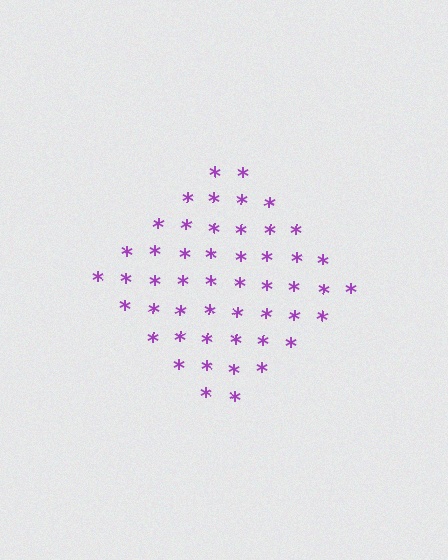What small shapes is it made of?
It is made of small asterisks.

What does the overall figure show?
The overall figure shows a diamond.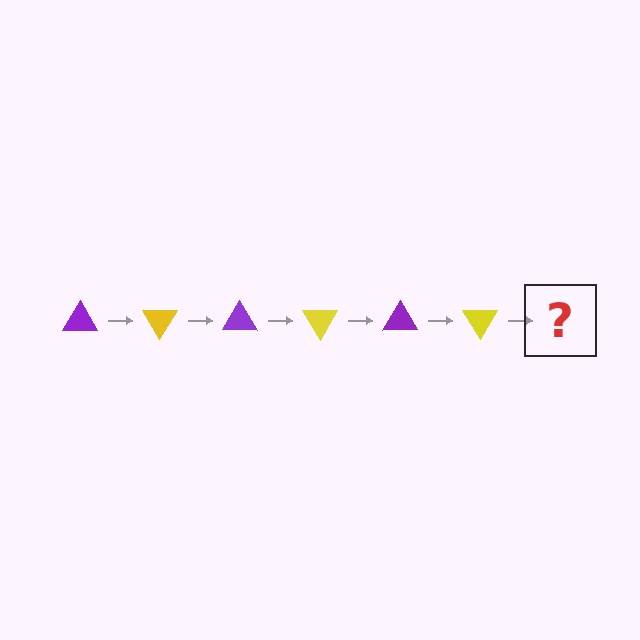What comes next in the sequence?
The next element should be a purple triangle, rotated 360 degrees from the start.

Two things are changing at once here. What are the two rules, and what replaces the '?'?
The two rules are that it rotates 60 degrees each step and the color cycles through purple and yellow. The '?' should be a purple triangle, rotated 360 degrees from the start.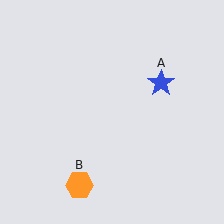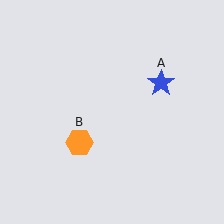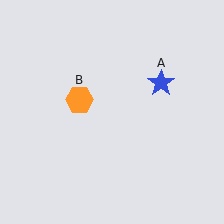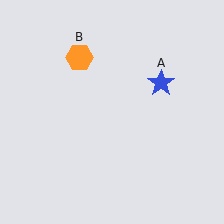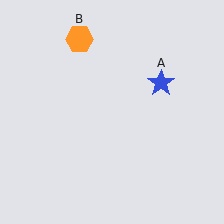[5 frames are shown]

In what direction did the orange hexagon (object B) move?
The orange hexagon (object B) moved up.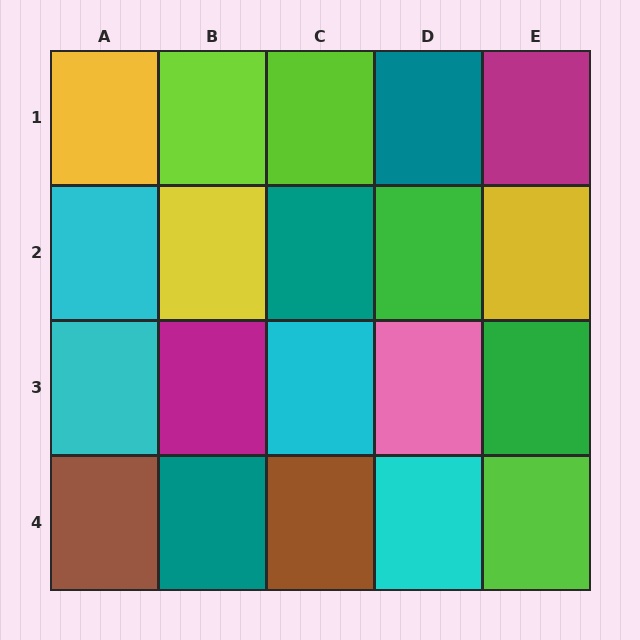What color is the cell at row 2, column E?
Yellow.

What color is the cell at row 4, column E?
Lime.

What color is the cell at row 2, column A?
Cyan.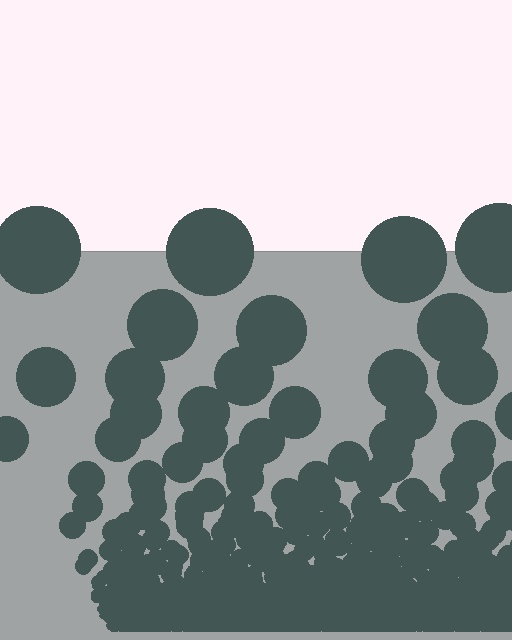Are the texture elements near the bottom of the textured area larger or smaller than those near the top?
Smaller. The gradient is inverted — elements near the bottom are smaller and denser.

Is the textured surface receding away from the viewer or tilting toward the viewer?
The surface appears to tilt toward the viewer. Texture elements get larger and sparser toward the top.